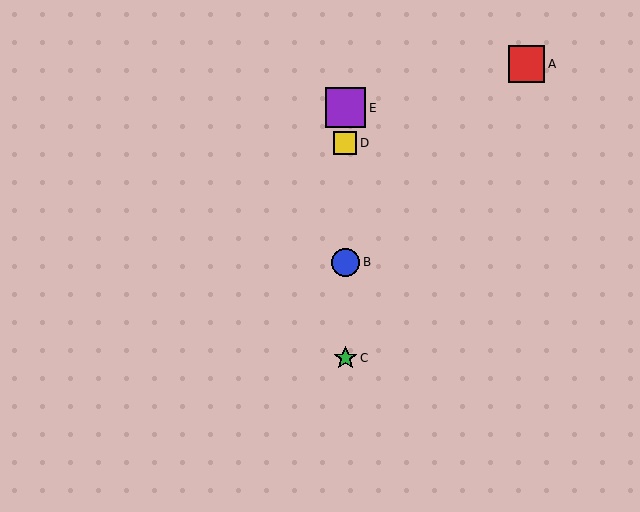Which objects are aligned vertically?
Objects B, C, D, E are aligned vertically.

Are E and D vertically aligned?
Yes, both are at x≈345.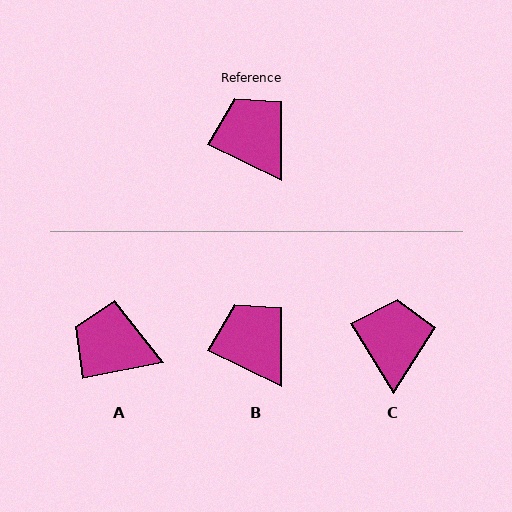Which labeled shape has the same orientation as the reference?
B.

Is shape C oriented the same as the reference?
No, it is off by about 32 degrees.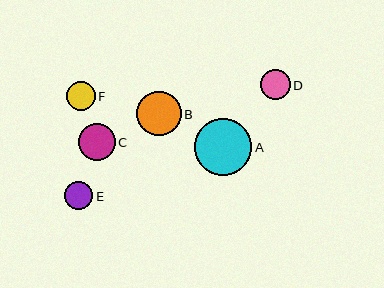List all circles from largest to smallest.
From largest to smallest: A, B, C, D, F, E.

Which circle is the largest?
Circle A is the largest with a size of approximately 57 pixels.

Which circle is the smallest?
Circle E is the smallest with a size of approximately 28 pixels.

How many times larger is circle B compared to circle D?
Circle B is approximately 1.5 times the size of circle D.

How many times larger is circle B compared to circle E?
Circle B is approximately 1.6 times the size of circle E.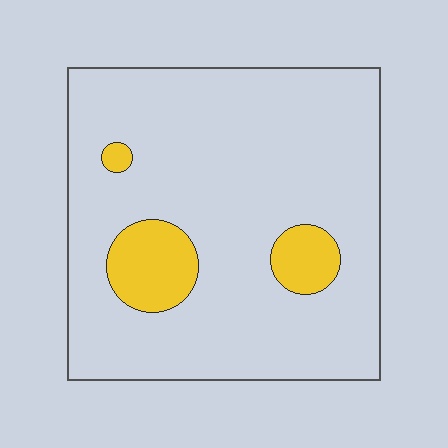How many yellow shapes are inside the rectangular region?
3.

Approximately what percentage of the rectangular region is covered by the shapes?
Approximately 10%.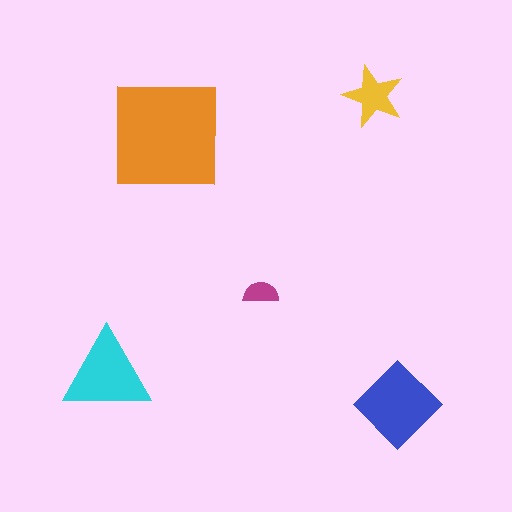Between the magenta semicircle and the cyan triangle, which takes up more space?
The cyan triangle.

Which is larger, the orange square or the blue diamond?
The orange square.